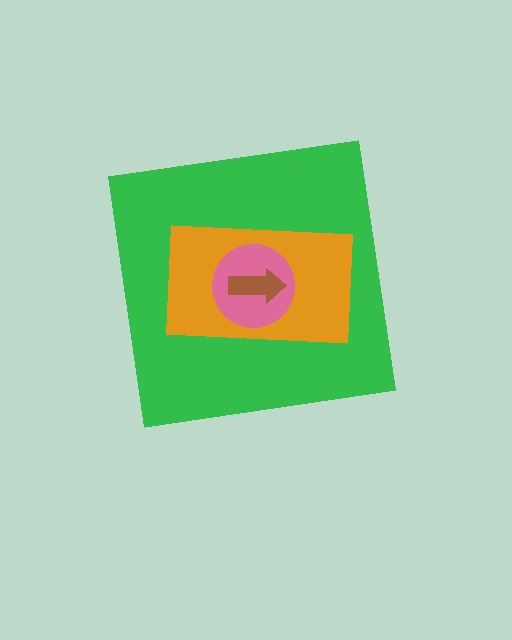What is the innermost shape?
The brown arrow.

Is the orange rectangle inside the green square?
Yes.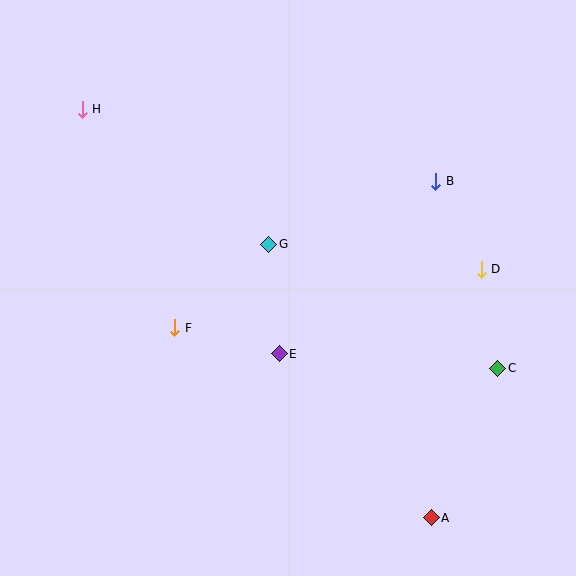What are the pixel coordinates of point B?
Point B is at (436, 181).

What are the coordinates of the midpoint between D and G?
The midpoint between D and G is at (375, 257).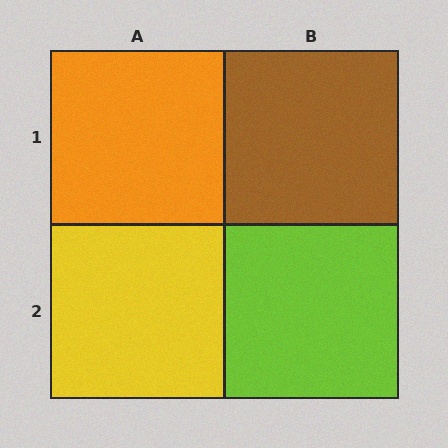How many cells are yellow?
1 cell is yellow.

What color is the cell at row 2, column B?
Lime.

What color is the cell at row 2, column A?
Yellow.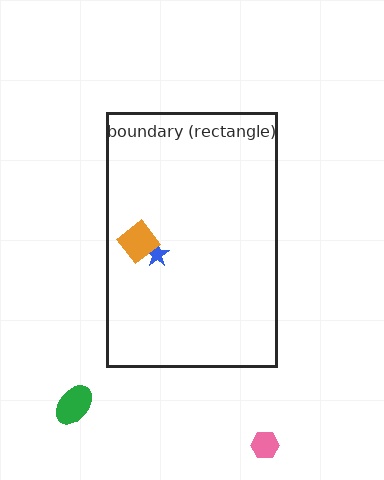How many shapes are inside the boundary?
2 inside, 2 outside.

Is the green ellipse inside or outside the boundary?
Outside.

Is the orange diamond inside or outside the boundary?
Inside.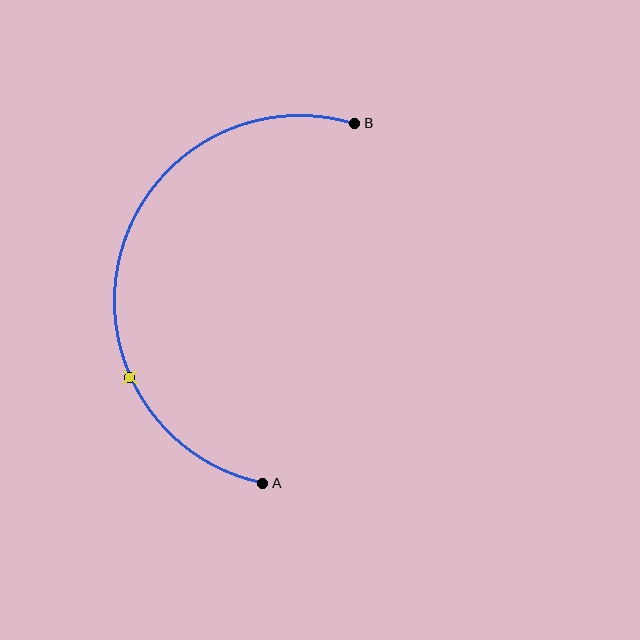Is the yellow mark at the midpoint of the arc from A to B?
No. The yellow mark lies on the arc but is closer to endpoint A. The arc midpoint would be at the point on the curve equidistant along the arc from both A and B.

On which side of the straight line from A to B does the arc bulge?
The arc bulges to the left of the straight line connecting A and B.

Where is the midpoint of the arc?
The arc midpoint is the point on the curve farthest from the straight line joining A and B. It sits to the left of that line.